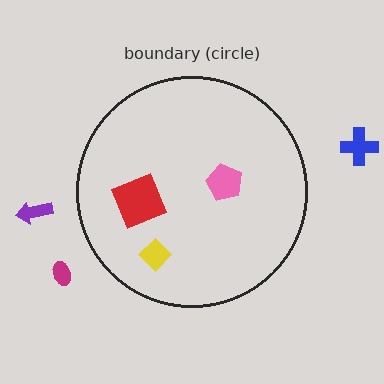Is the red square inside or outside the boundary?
Inside.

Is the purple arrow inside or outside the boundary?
Outside.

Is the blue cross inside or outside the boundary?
Outside.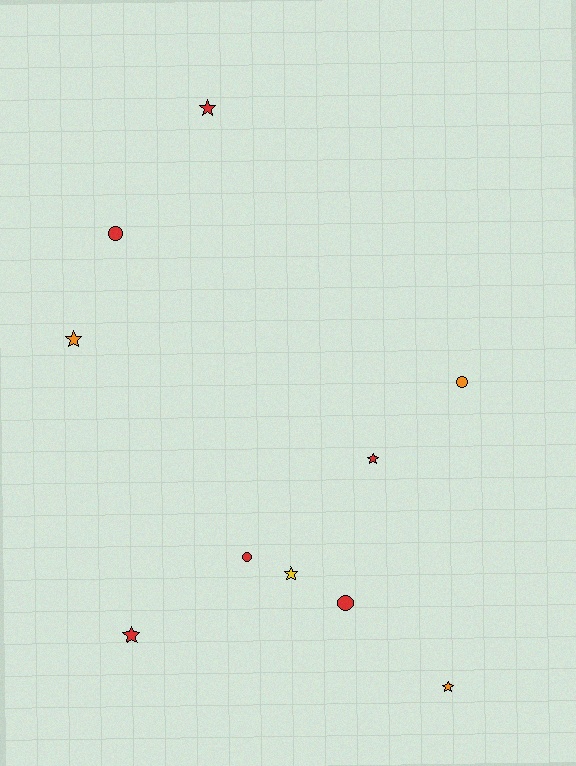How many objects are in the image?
There are 10 objects.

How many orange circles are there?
There is 1 orange circle.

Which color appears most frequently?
Red, with 6 objects.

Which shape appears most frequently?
Star, with 6 objects.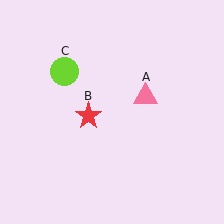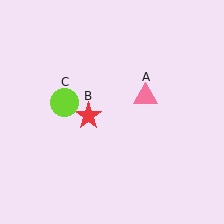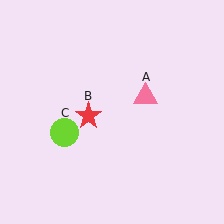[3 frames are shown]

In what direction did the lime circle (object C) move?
The lime circle (object C) moved down.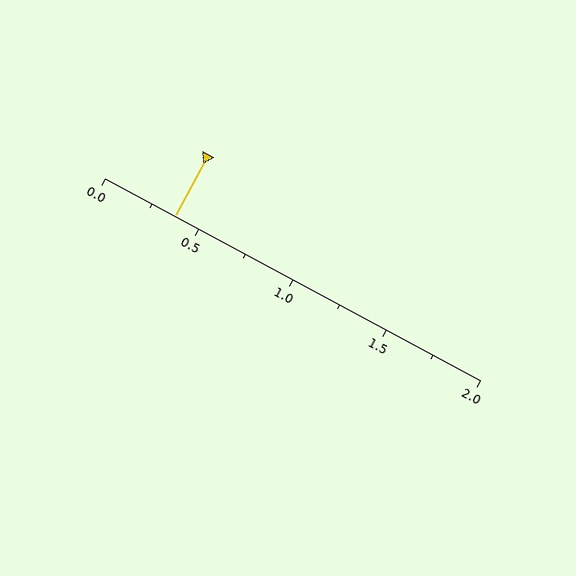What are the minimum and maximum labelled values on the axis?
The axis runs from 0.0 to 2.0.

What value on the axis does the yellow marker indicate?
The marker indicates approximately 0.38.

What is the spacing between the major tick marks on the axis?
The major ticks are spaced 0.5 apart.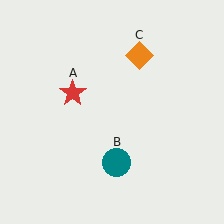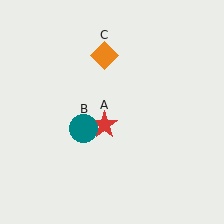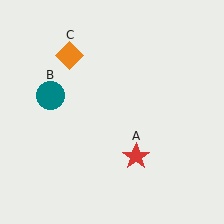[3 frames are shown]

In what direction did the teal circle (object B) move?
The teal circle (object B) moved up and to the left.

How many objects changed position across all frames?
3 objects changed position: red star (object A), teal circle (object B), orange diamond (object C).